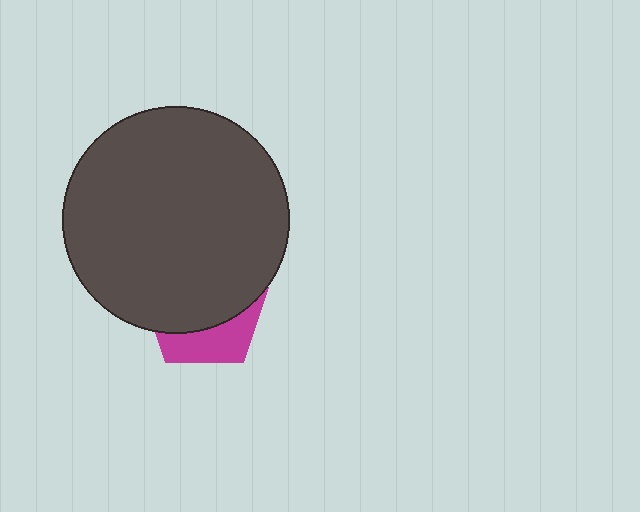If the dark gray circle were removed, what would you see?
You would see the complete magenta pentagon.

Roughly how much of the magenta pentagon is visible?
A small part of it is visible (roughly 33%).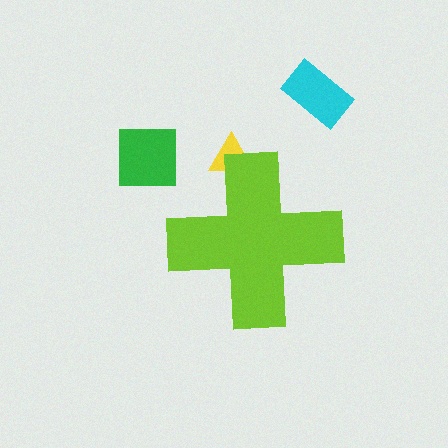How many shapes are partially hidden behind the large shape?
1 shape is partially hidden.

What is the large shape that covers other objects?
A lime cross.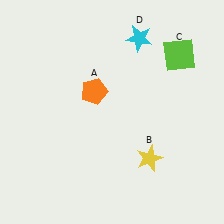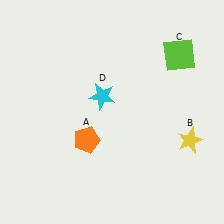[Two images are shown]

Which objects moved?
The objects that moved are: the orange pentagon (A), the yellow star (B), the cyan star (D).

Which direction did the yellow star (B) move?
The yellow star (B) moved right.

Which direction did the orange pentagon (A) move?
The orange pentagon (A) moved down.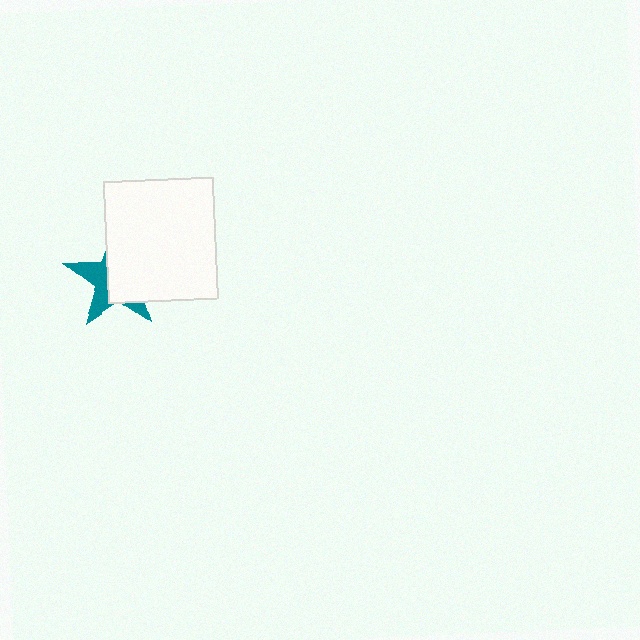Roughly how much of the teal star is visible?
A small part of it is visible (roughly 40%).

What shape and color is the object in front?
The object in front is a white rectangle.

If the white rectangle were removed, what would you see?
You would see the complete teal star.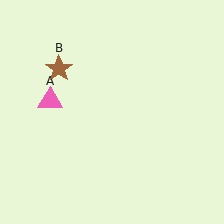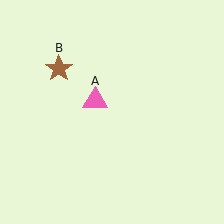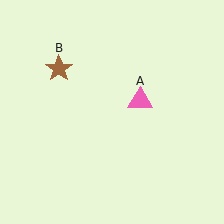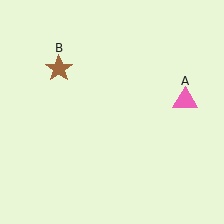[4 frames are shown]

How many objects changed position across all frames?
1 object changed position: pink triangle (object A).